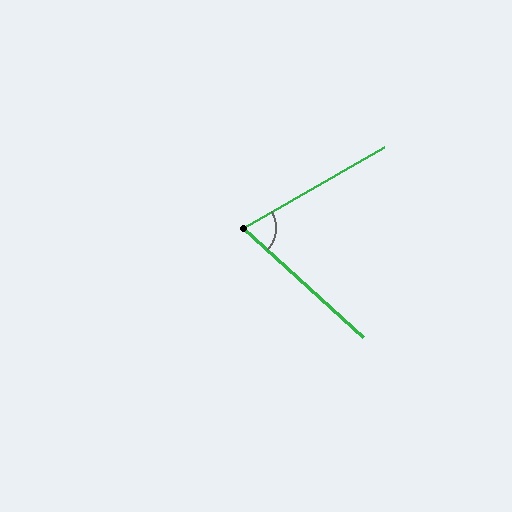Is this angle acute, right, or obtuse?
It is acute.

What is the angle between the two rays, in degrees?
Approximately 72 degrees.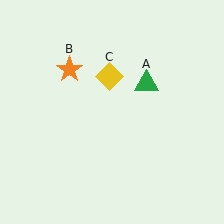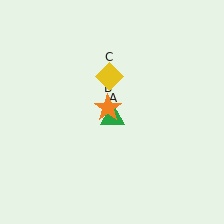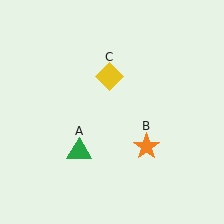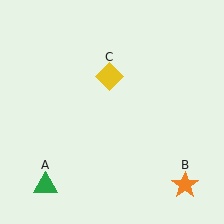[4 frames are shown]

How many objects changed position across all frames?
2 objects changed position: green triangle (object A), orange star (object B).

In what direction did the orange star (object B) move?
The orange star (object B) moved down and to the right.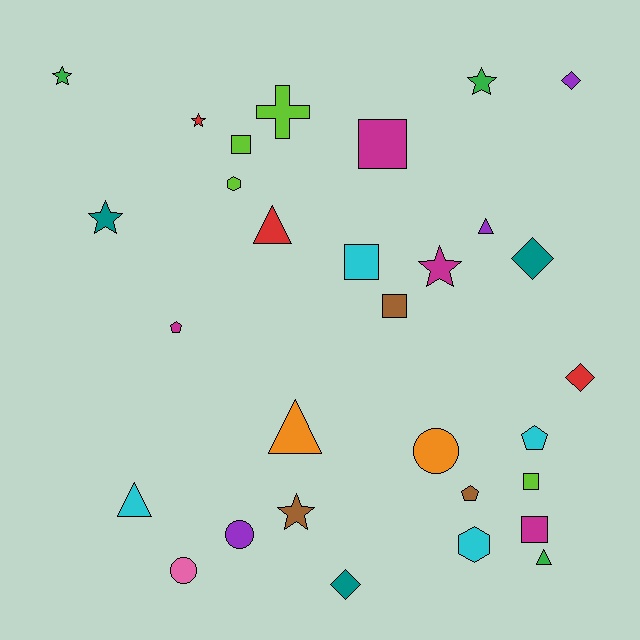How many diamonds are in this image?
There are 4 diamonds.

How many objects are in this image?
There are 30 objects.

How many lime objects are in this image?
There are 4 lime objects.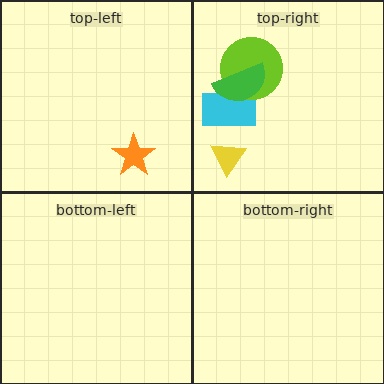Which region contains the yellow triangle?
The top-right region.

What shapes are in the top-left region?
The orange star.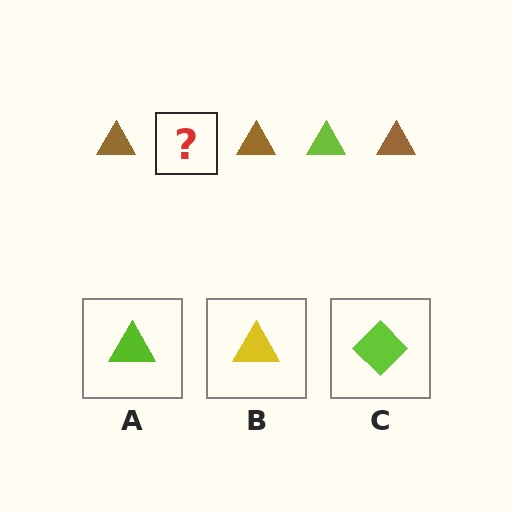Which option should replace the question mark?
Option A.